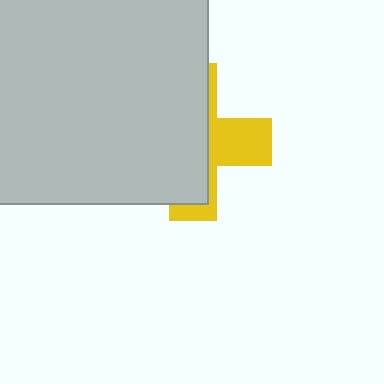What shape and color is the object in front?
The object in front is a light gray rectangle.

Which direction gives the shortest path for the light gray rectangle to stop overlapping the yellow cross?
Moving left gives the shortest separation.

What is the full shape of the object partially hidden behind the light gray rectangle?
The partially hidden object is a yellow cross.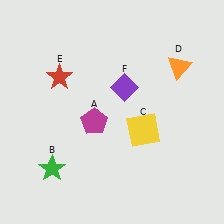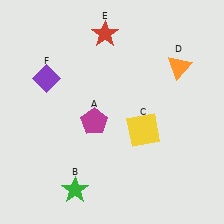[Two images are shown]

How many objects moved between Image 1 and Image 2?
3 objects moved between the two images.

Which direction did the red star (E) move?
The red star (E) moved right.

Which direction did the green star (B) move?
The green star (B) moved right.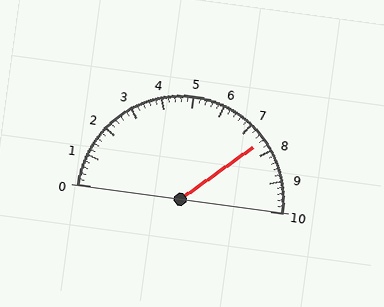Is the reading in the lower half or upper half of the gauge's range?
The reading is in the upper half of the range (0 to 10).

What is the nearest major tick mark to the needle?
The nearest major tick mark is 8.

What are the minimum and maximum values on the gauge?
The gauge ranges from 0 to 10.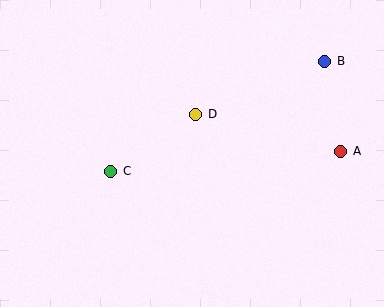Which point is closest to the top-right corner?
Point B is closest to the top-right corner.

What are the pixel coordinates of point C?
Point C is at (111, 171).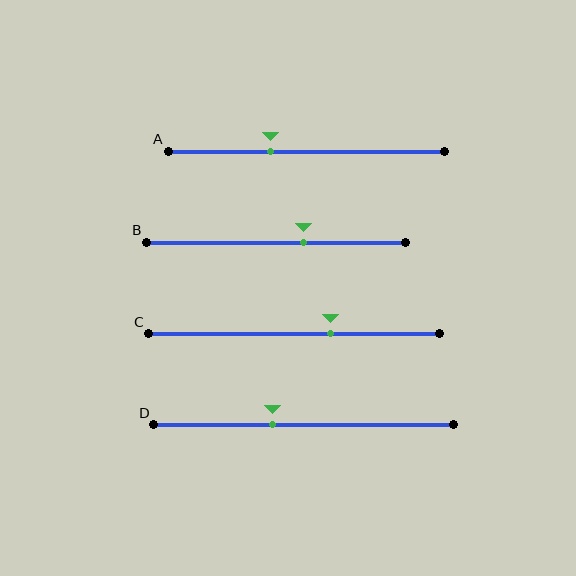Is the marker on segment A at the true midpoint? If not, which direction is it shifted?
No, the marker on segment A is shifted to the left by about 13% of the segment length.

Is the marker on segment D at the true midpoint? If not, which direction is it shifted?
No, the marker on segment D is shifted to the left by about 10% of the segment length.